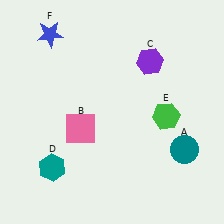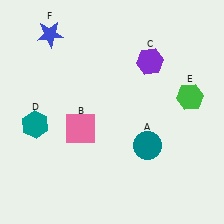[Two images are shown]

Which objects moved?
The objects that moved are: the teal circle (A), the teal hexagon (D), the green hexagon (E).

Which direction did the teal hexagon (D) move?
The teal hexagon (D) moved up.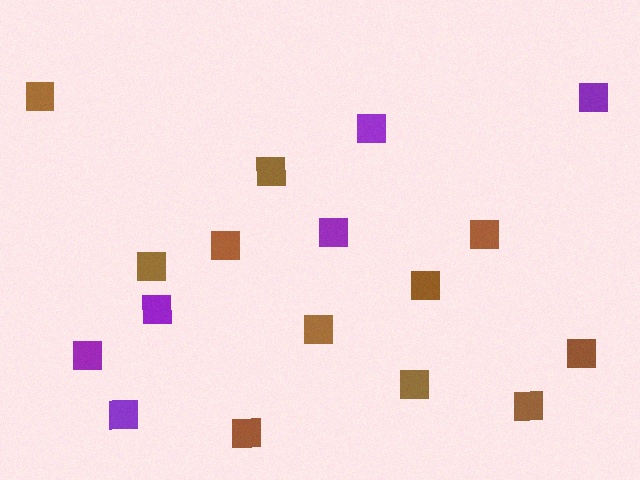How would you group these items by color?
There are 2 groups: one group of purple squares (6) and one group of brown squares (11).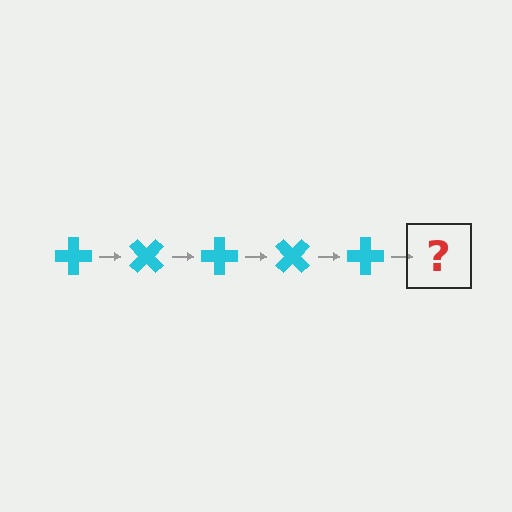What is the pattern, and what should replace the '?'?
The pattern is that the cross rotates 45 degrees each step. The '?' should be a cyan cross rotated 225 degrees.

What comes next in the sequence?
The next element should be a cyan cross rotated 225 degrees.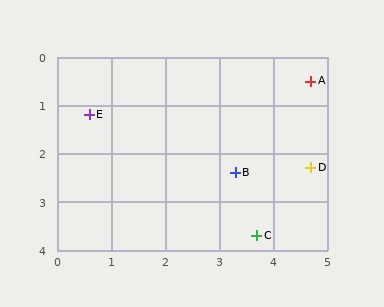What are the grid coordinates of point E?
Point E is at approximately (0.6, 1.2).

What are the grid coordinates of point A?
Point A is at approximately (4.7, 0.5).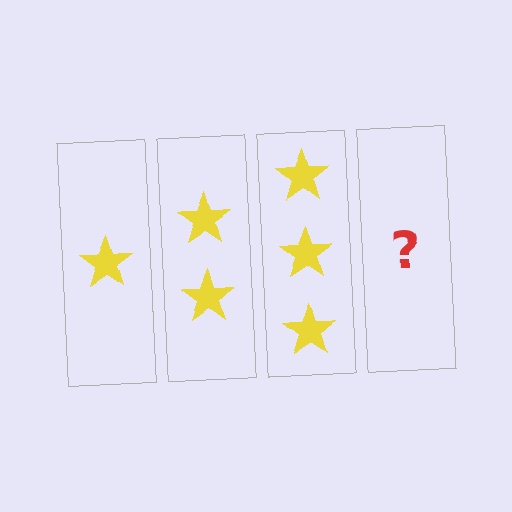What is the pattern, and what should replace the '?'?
The pattern is that each step adds one more star. The '?' should be 4 stars.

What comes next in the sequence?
The next element should be 4 stars.